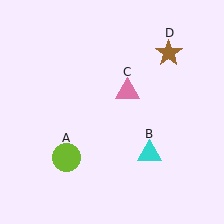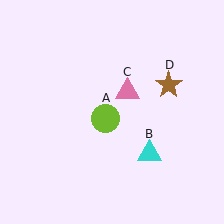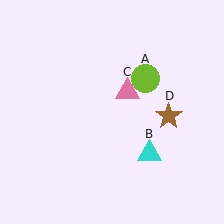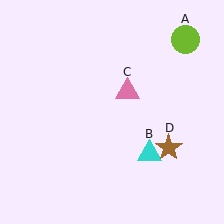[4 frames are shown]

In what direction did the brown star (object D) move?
The brown star (object D) moved down.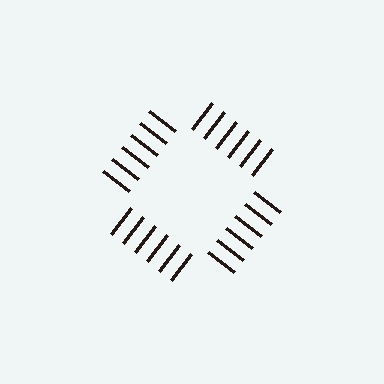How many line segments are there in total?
24 — 6 along each of the 4 edges.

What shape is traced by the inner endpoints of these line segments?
An illusory square — the line segments terminate on its edges but no continuous stroke is drawn.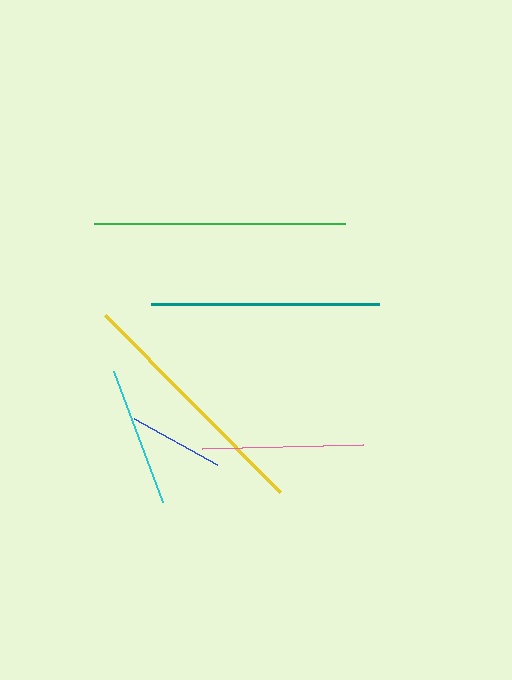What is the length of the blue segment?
The blue segment is approximately 94 pixels long.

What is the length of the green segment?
The green segment is approximately 251 pixels long.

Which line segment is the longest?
The green line is the longest at approximately 251 pixels.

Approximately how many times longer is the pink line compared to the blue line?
The pink line is approximately 1.7 times the length of the blue line.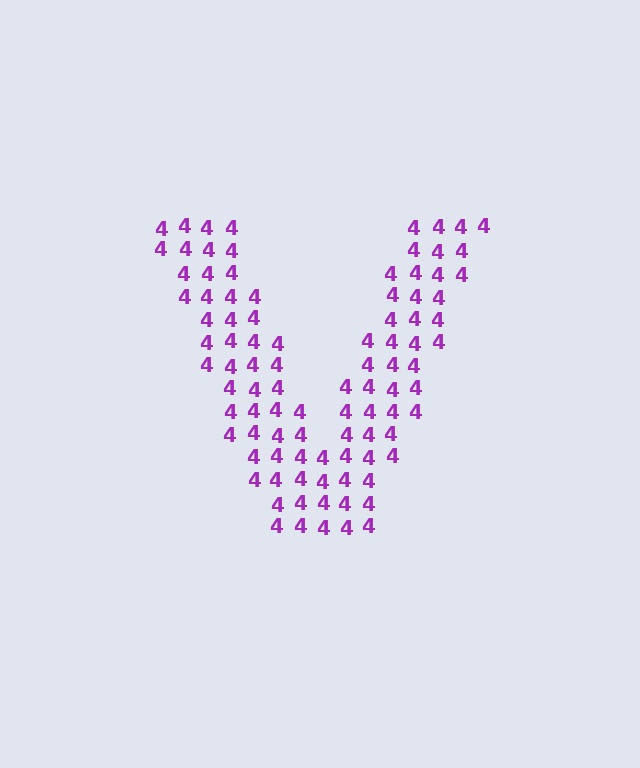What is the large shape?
The large shape is the letter V.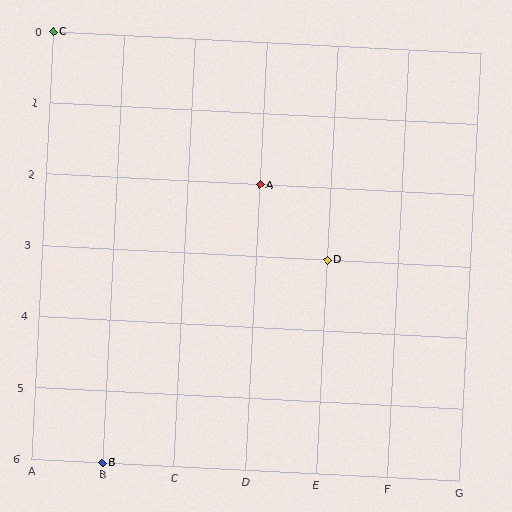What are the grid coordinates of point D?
Point D is at grid coordinates (E, 3).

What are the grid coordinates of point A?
Point A is at grid coordinates (D, 2).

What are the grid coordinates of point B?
Point B is at grid coordinates (B, 6).